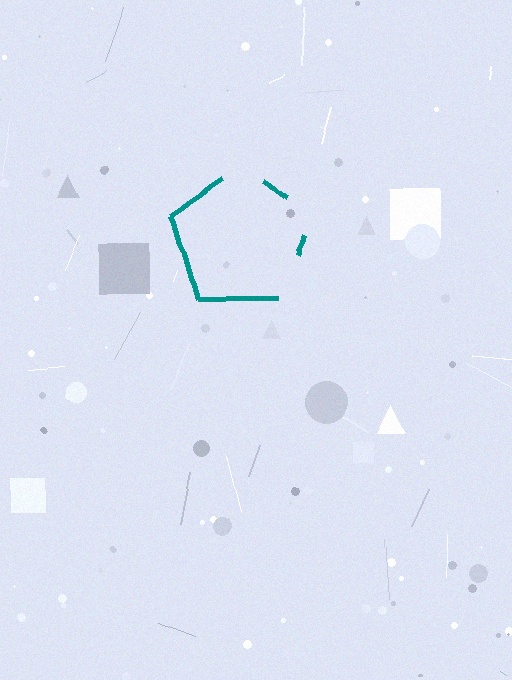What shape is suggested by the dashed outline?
The dashed outline suggests a pentagon.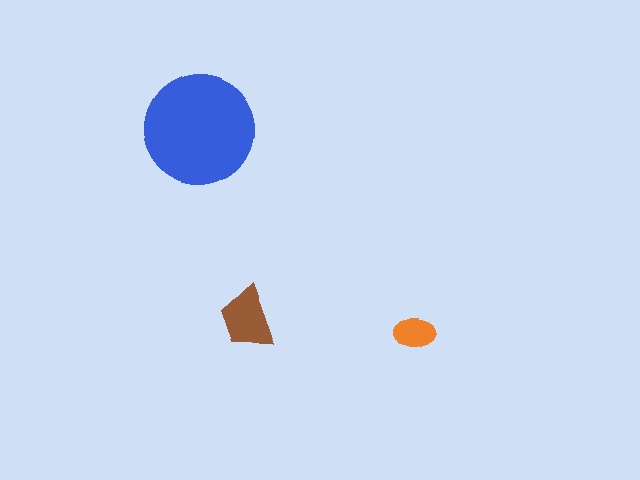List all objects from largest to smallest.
The blue circle, the brown trapezoid, the orange ellipse.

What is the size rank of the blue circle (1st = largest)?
1st.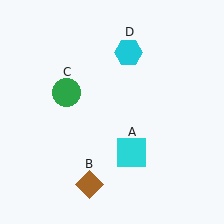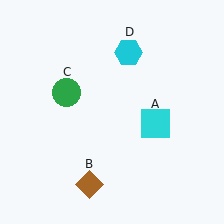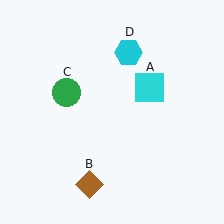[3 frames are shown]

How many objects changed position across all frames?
1 object changed position: cyan square (object A).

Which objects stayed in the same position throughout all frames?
Brown diamond (object B) and green circle (object C) and cyan hexagon (object D) remained stationary.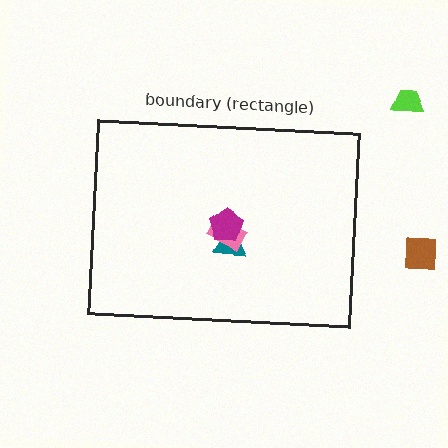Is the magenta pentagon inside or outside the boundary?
Inside.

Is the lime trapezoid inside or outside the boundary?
Outside.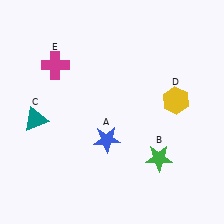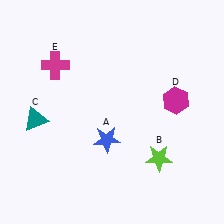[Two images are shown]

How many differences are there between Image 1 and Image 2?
There are 2 differences between the two images.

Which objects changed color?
B changed from green to lime. D changed from yellow to magenta.